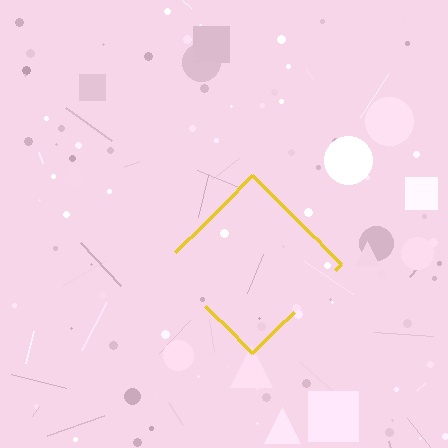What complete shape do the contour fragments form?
The contour fragments form a diamond.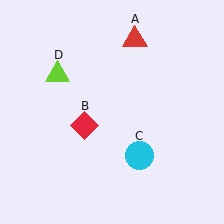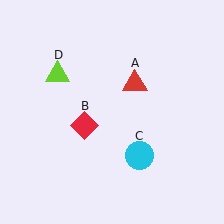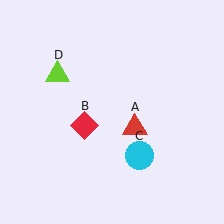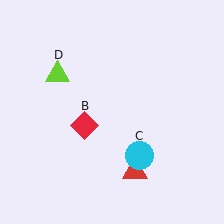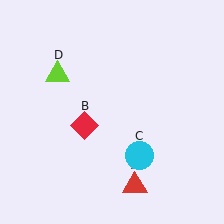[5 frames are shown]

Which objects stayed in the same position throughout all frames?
Red diamond (object B) and cyan circle (object C) and lime triangle (object D) remained stationary.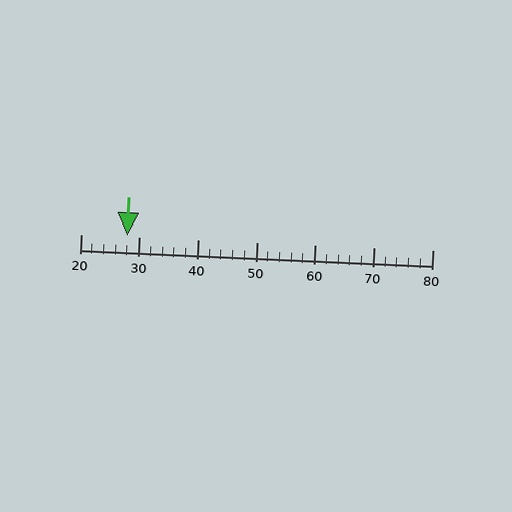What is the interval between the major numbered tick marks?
The major tick marks are spaced 10 units apart.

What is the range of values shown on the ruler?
The ruler shows values from 20 to 80.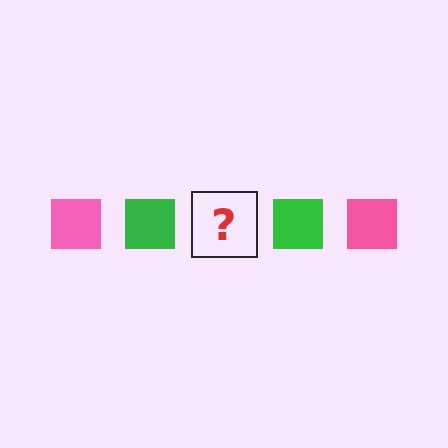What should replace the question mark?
The question mark should be replaced with a pink square.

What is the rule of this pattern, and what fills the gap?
The rule is that the pattern cycles through pink, green squares. The gap should be filled with a pink square.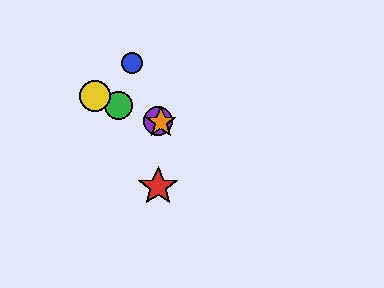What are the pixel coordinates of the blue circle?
The blue circle is at (132, 63).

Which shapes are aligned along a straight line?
The green circle, the yellow circle, the purple circle, the orange star are aligned along a straight line.